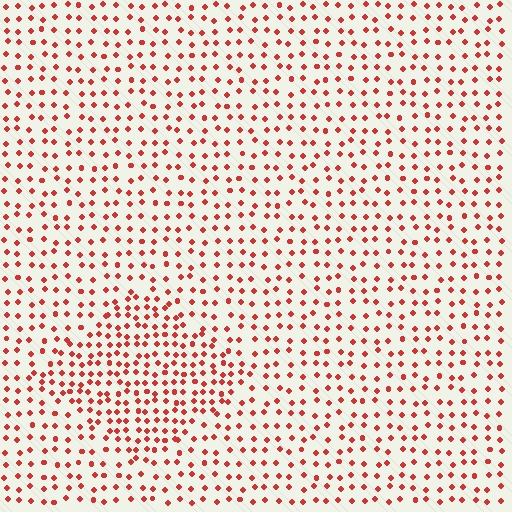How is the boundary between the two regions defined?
The boundary is defined by a change in element density (approximately 1.7x ratio). All elements are the same color, size, and shape.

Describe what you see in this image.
The image contains small red elements arranged at two different densities. A diamond-shaped region is visible where the elements are more densely packed than the surrounding area.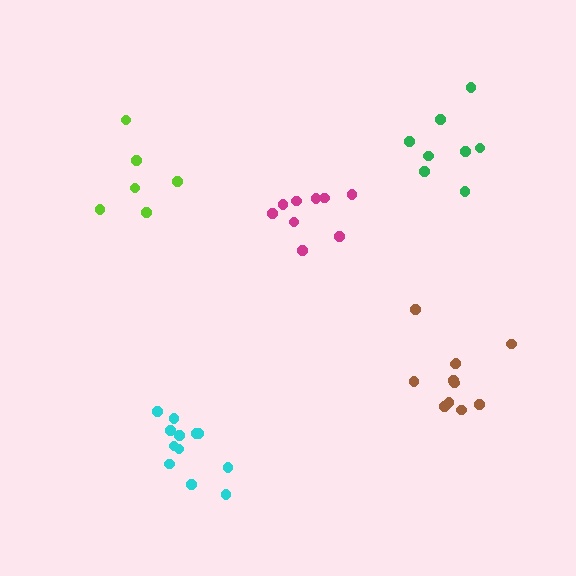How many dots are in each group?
Group 1: 11 dots, Group 2: 12 dots, Group 3: 9 dots, Group 4: 6 dots, Group 5: 8 dots (46 total).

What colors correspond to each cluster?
The clusters are colored: brown, cyan, magenta, lime, green.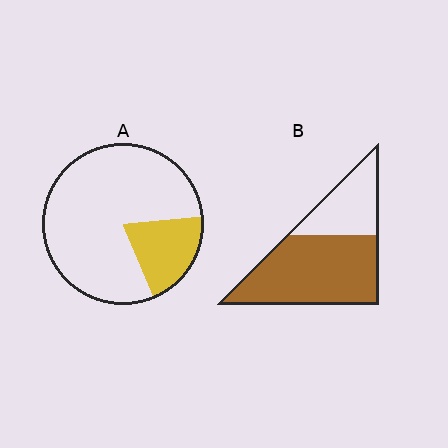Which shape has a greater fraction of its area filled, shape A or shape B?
Shape B.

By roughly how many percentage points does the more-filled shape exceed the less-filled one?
By roughly 45 percentage points (B over A).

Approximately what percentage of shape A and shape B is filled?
A is approximately 20% and B is approximately 70%.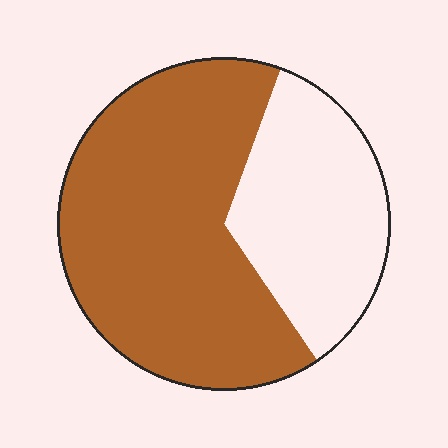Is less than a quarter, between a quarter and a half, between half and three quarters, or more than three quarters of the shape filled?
Between half and three quarters.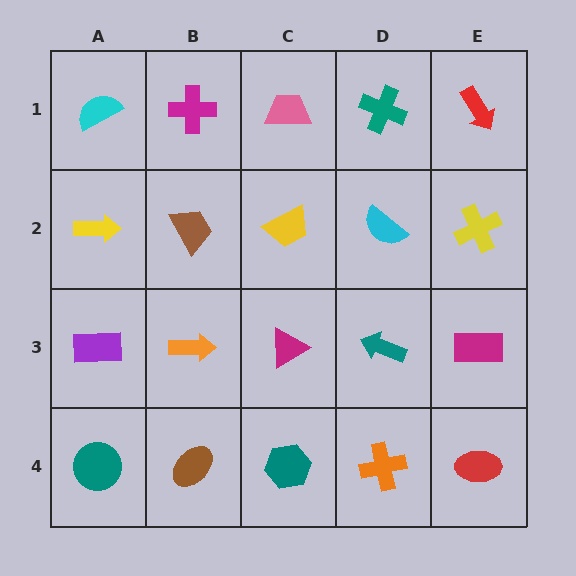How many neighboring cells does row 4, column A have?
2.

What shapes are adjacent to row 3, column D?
A cyan semicircle (row 2, column D), an orange cross (row 4, column D), a magenta triangle (row 3, column C), a magenta rectangle (row 3, column E).